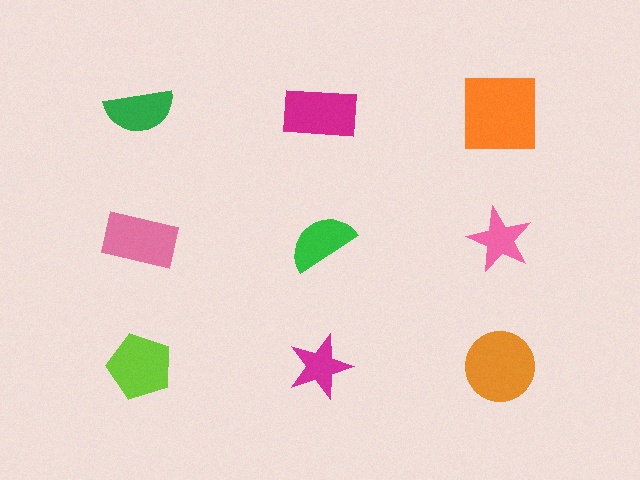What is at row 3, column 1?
A lime pentagon.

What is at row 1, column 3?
An orange square.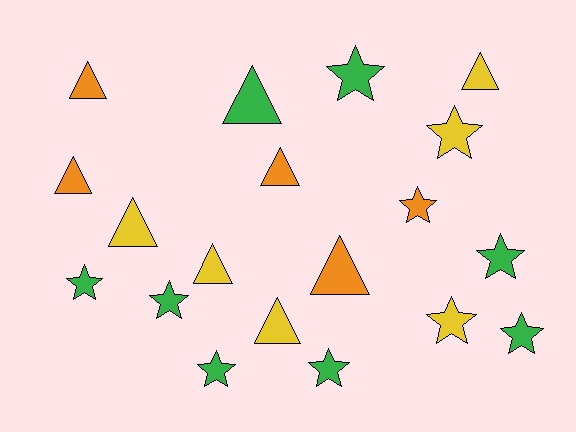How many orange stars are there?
There is 1 orange star.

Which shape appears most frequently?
Star, with 10 objects.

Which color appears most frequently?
Green, with 8 objects.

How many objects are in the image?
There are 19 objects.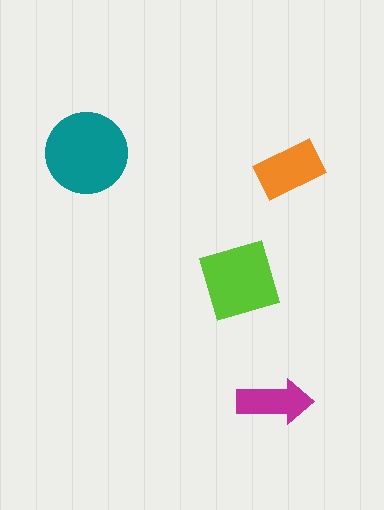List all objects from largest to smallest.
The teal circle, the lime diamond, the orange rectangle, the magenta arrow.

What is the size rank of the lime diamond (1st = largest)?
2nd.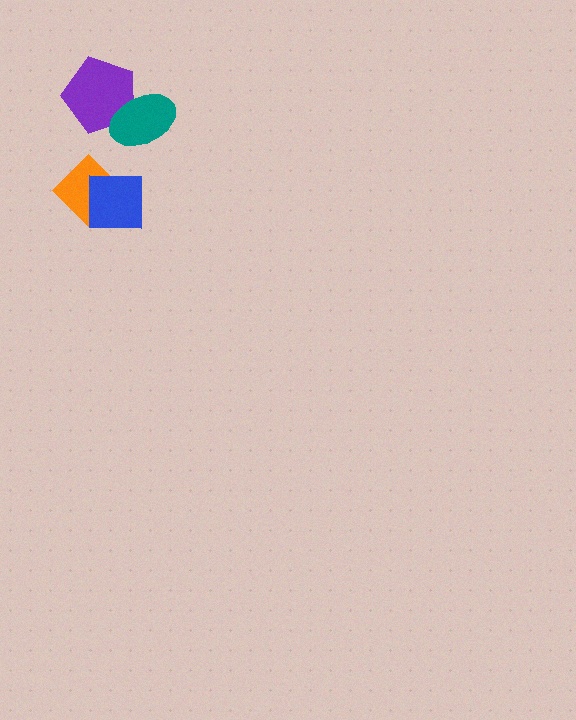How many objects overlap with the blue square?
1 object overlaps with the blue square.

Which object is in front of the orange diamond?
The blue square is in front of the orange diamond.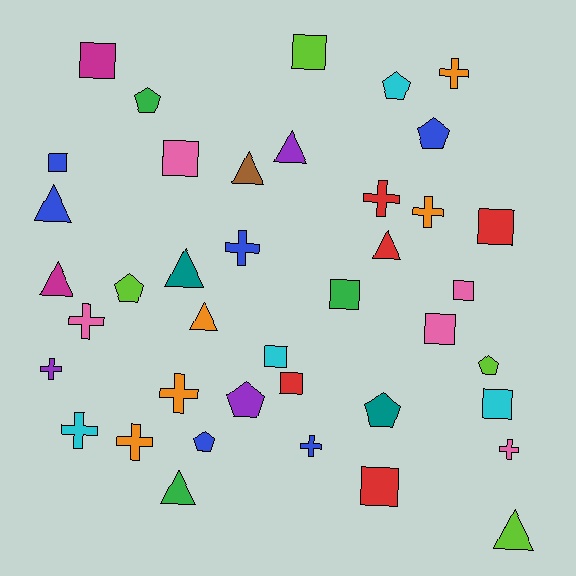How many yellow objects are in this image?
There are no yellow objects.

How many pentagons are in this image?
There are 8 pentagons.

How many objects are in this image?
There are 40 objects.